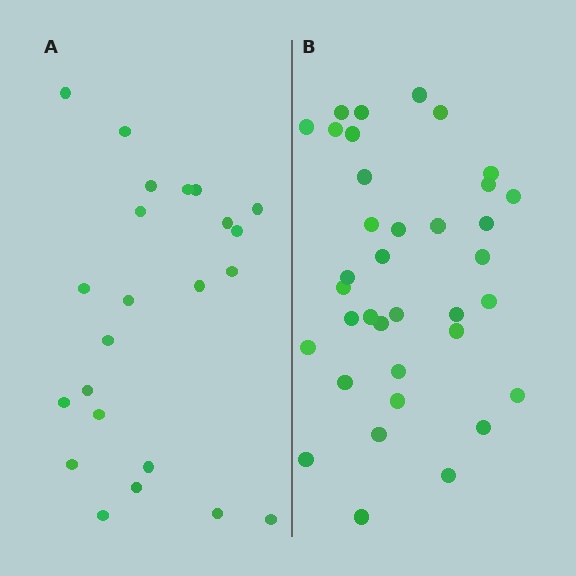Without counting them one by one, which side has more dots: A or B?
Region B (the right region) has more dots.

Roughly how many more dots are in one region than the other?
Region B has approximately 15 more dots than region A.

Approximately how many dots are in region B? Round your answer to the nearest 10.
About 40 dots. (The exact count is 36, which rounds to 40.)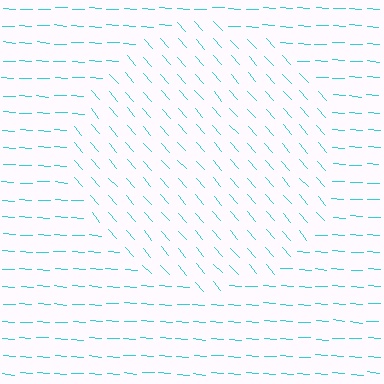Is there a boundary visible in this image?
Yes, there is a texture boundary formed by a change in line orientation.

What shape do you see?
I see a circle.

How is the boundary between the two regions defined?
The boundary is defined purely by a change in line orientation (approximately 45 degrees difference). All lines are the same color and thickness.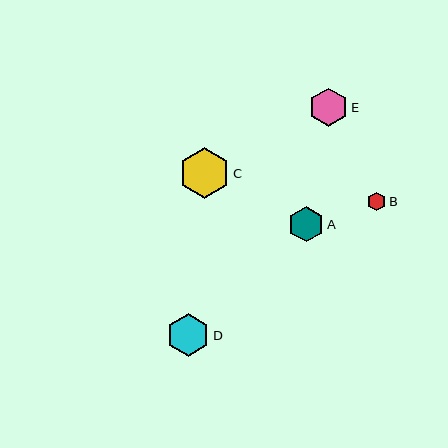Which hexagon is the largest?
Hexagon C is the largest with a size of approximately 51 pixels.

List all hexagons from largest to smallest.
From largest to smallest: C, D, E, A, B.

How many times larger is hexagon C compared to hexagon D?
Hexagon C is approximately 1.2 times the size of hexagon D.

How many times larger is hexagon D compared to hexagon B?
Hexagon D is approximately 2.3 times the size of hexagon B.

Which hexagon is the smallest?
Hexagon B is the smallest with a size of approximately 19 pixels.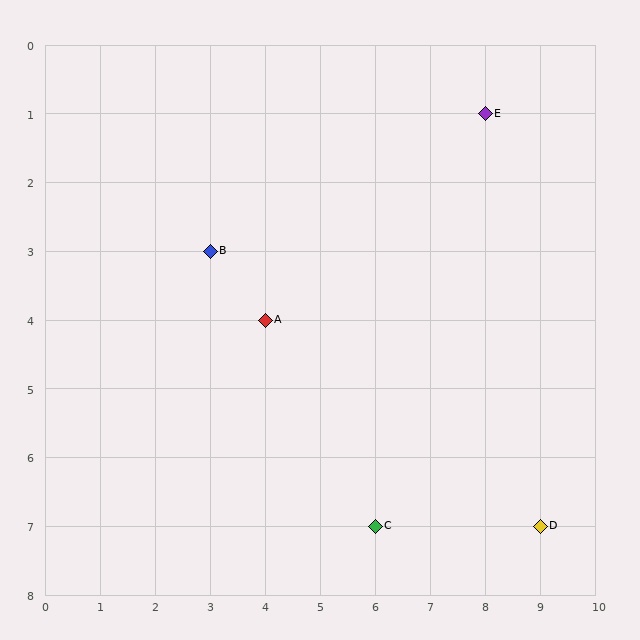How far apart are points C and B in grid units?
Points C and B are 3 columns and 4 rows apart (about 5.0 grid units diagonally).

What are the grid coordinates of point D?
Point D is at grid coordinates (9, 7).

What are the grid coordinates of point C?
Point C is at grid coordinates (6, 7).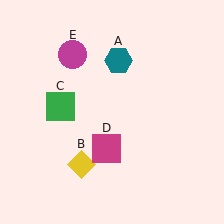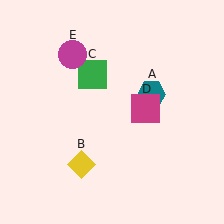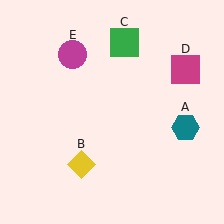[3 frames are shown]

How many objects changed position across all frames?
3 objects changed position: teal hexagon (object A), green square (object C), magenta square (object D).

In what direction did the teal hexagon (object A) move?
The teal hexagon (object A) moved down and to the right.